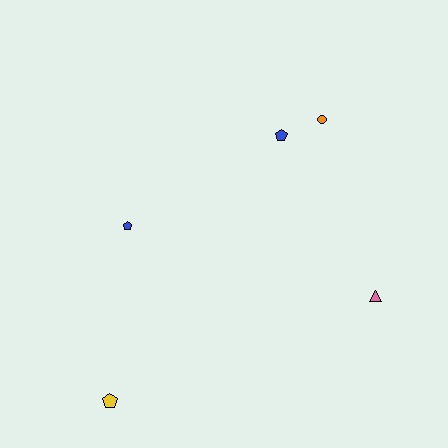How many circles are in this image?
There is 1 circle.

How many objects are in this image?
There are 5 objects.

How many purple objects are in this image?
There are no purple objects.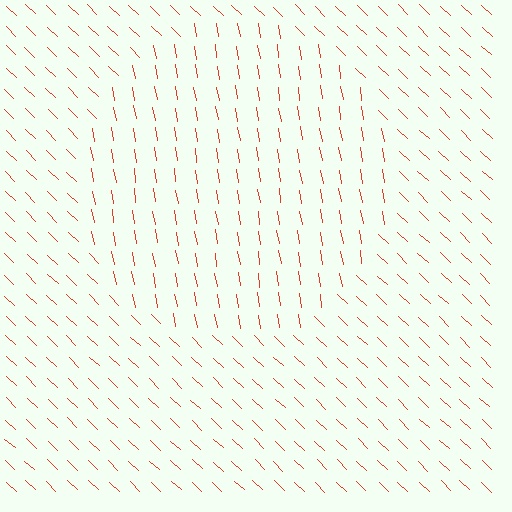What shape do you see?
I see a circle.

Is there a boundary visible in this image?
Yes, there is a texture boundary formed by a change in line orientation.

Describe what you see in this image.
The image is filled with small red line segments. A circle region in the image has lines oriented differently from the surrounding lines, creating a visible texture boundary.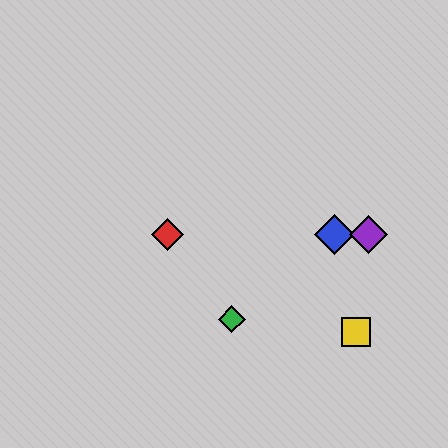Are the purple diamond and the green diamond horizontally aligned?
No, the purple diamond is at y≈234 and the green diamond is at y≈319.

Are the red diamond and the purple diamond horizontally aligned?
Yes, both are at y≈234.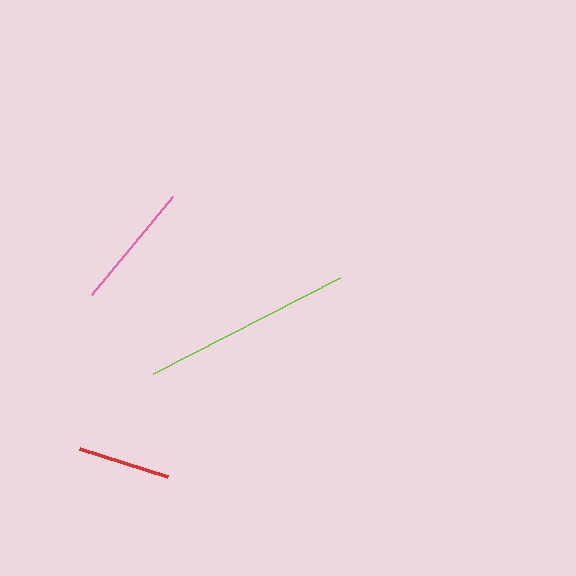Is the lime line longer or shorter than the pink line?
The lime line is longer than the pink line.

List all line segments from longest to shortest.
From longest to shortest: lime, pink, red.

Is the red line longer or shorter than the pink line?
The pink line is longer than the red line.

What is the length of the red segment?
The red segment is approximately 92 pixels long.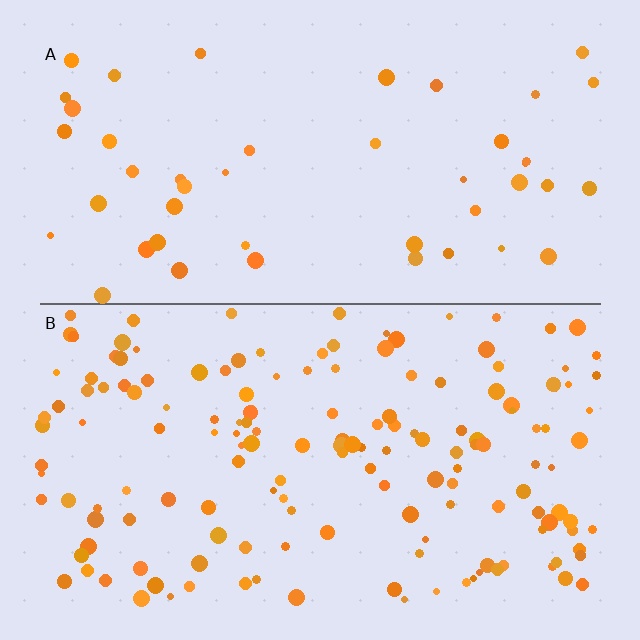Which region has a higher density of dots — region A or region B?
B (the bottom).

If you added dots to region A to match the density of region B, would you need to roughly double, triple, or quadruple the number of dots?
Approximately triple.